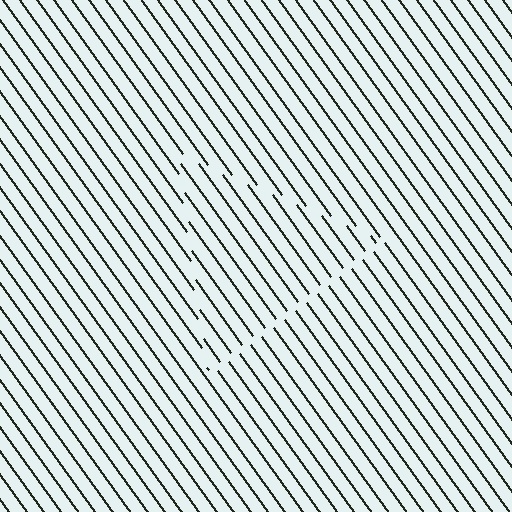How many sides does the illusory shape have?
3 sides — the line-ends trace a triangle.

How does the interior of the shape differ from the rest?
The interior of the shape contains the same grating, shifted by half a period — the contour is defined by the phase discontinuity where line-ends from the inner and outer gratings abut.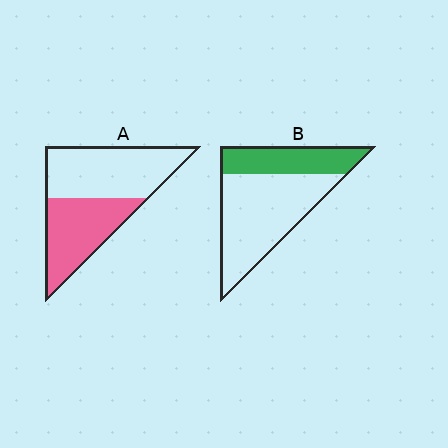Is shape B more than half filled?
No.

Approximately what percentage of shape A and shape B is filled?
A is approximately 45% and B is approximately 35%.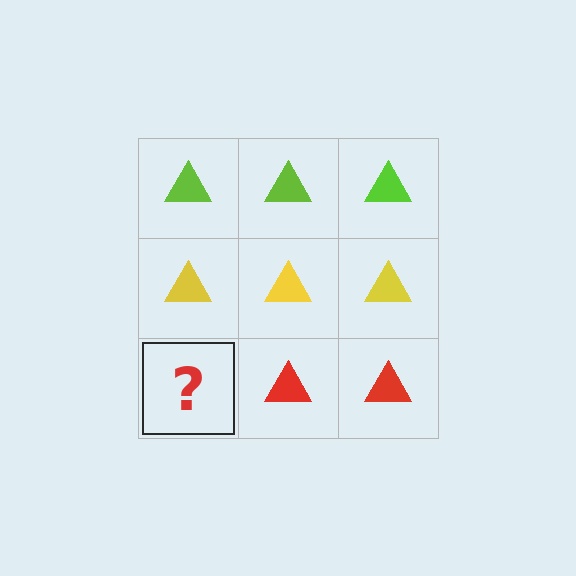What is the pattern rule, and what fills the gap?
The rule is that each row has a consistent color. The gap should be filled with a red triangle.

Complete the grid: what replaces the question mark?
The question mark should be replaced with a red triangle.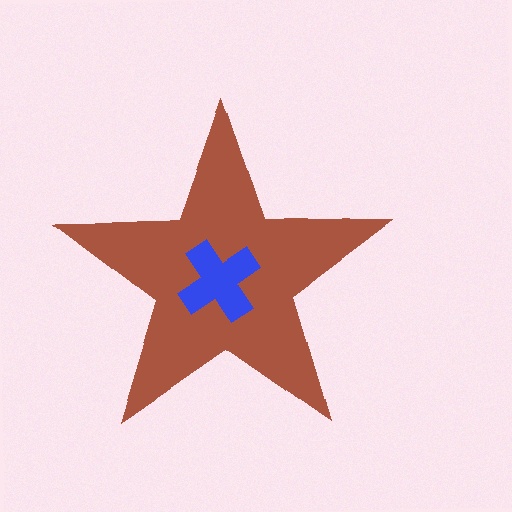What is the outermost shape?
The brown star.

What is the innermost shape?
The blue cross.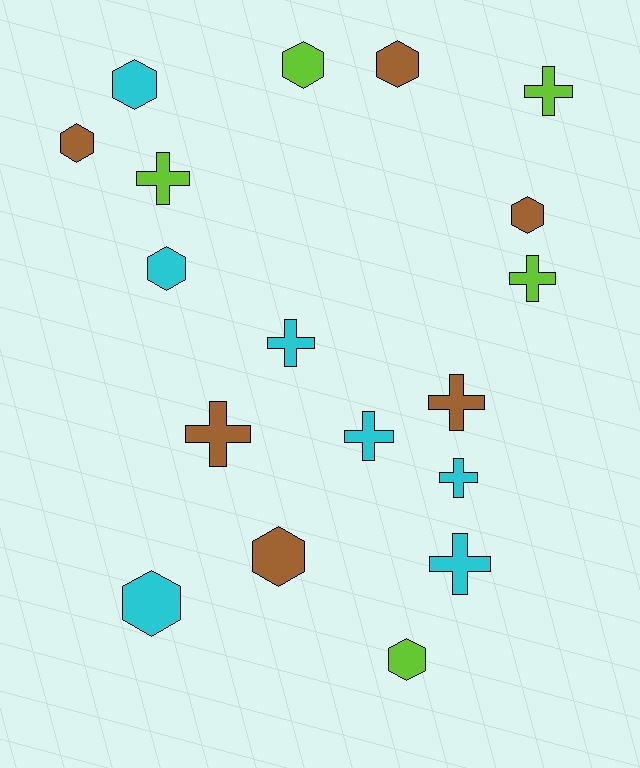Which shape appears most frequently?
Hexagon, with 9 objects.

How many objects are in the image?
There are 18 objects.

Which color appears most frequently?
Cyan, with 7 objects.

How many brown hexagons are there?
There are 4 brown hexagons.